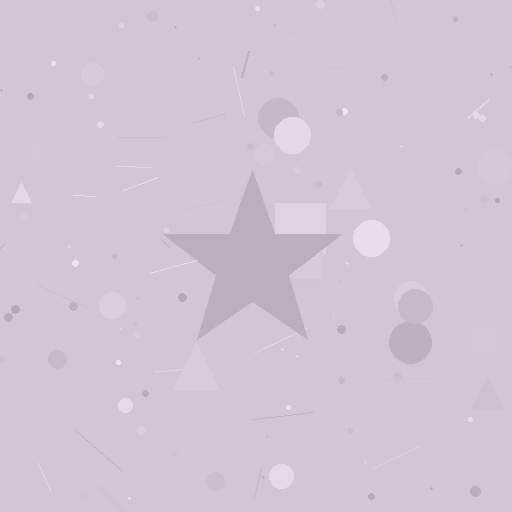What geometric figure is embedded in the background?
A star is embedded in the background.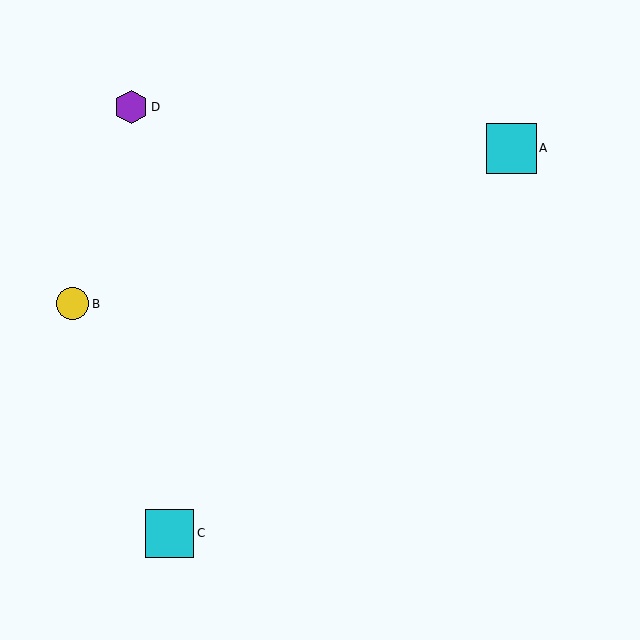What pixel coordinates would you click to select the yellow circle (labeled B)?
Click at (73, 304) to select the yellow circle B.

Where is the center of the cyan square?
The center of the cyan square is at (170, 533).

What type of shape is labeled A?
Shape A is a cyan square.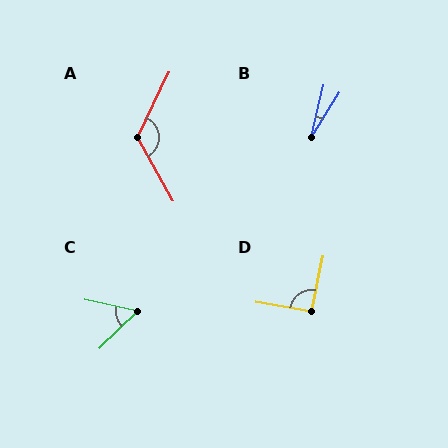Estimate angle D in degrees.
Approximately 93 degrees.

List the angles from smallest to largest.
B (18°), C (56°), D (93°), A (126°).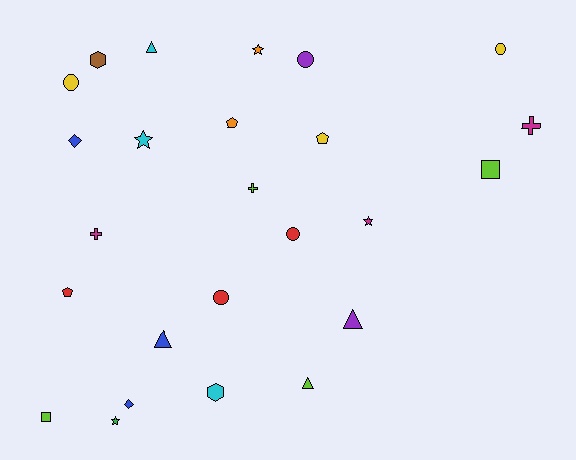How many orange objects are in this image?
There are 2 orange objects.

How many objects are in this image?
There are 25 objects.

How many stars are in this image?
There are 4 stars.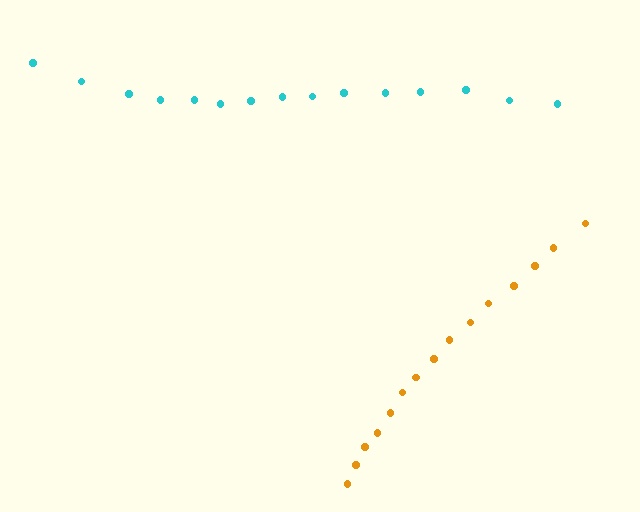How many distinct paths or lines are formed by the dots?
There are 2 distinct paths.